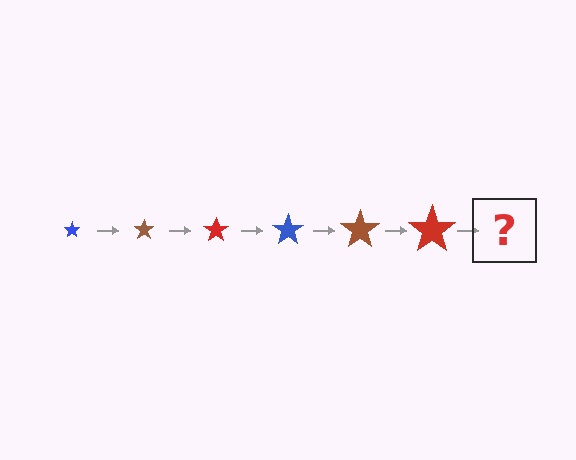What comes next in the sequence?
The next element should be a blue star, larger than the previous one.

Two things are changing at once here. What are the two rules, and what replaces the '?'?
The two rules are that the star grows larger each step and the color cycles through blue, brown, and red. The '?' should be a blue star, larger than the previous one.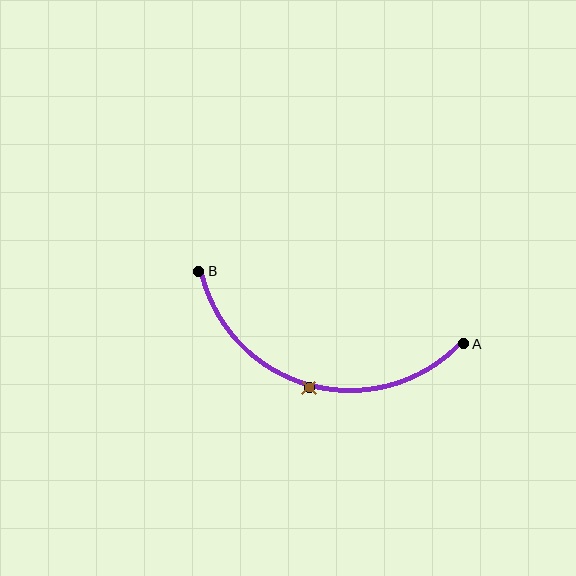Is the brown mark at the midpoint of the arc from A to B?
Yes. The brown mark lies on the arc at equal arc-length from both A and B — it is the arc midpoint.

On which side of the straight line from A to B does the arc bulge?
The arc bulges below the straight line connecting A and B.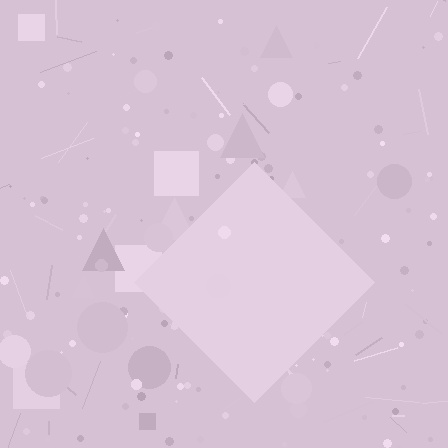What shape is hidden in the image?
A diamond is hidden in the image.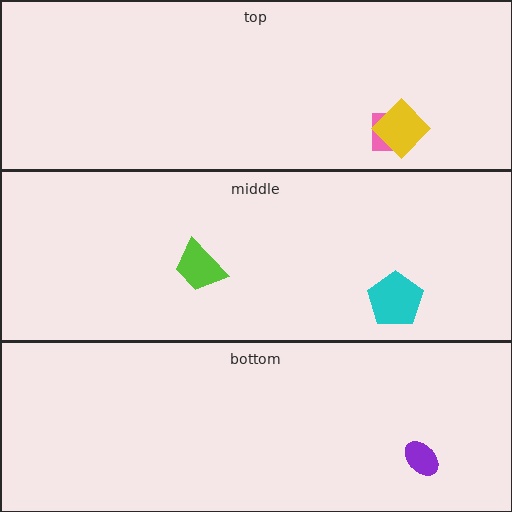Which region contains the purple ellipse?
The bottom region.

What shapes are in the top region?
The pink square, the yellow diamond.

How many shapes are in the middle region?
2.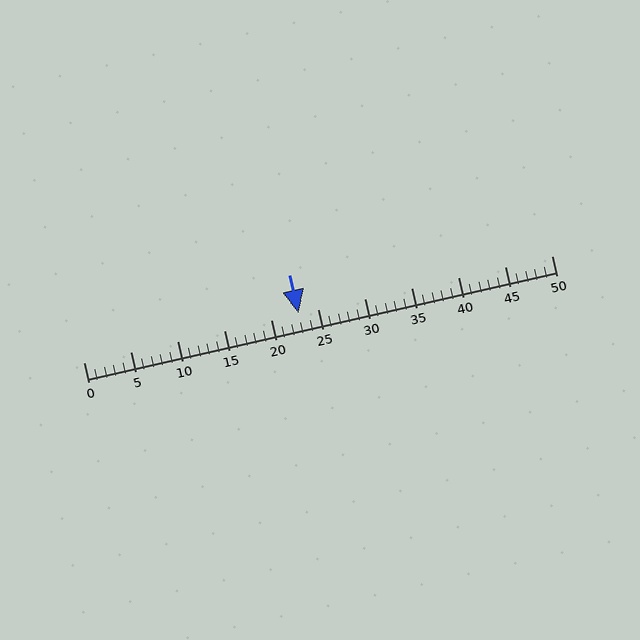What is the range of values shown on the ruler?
The ruler shows values from 0 to 50.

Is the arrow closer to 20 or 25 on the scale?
The arrow is closer to 25.